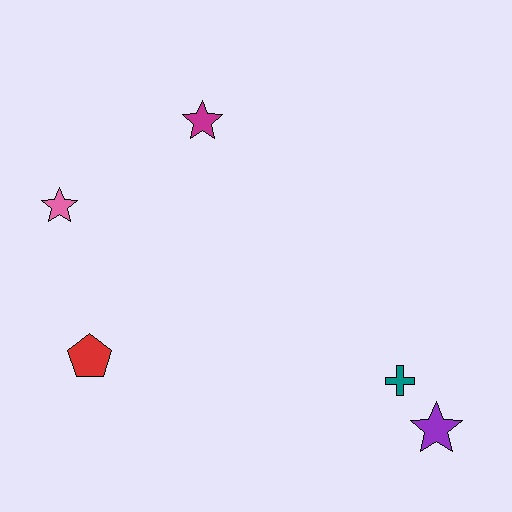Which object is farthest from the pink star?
The purple star is farthest from the pink star.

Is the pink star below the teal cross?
No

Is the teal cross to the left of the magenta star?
No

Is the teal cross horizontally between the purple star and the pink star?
Yes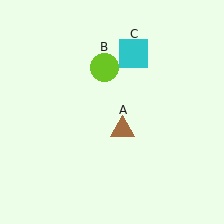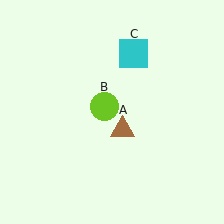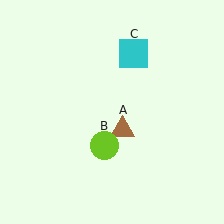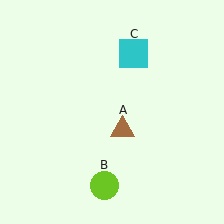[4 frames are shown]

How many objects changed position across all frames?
1 object changed position: lime circle (object B).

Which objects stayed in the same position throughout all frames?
Brown triangle (object A) and cyan square (object C) remained stationary.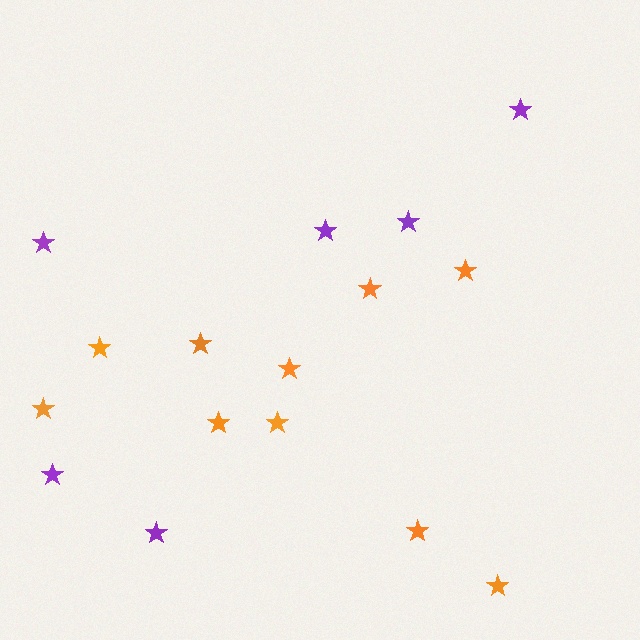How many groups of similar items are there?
There are 2 groups: one group of purple stars (6) and one group of orange stars (10).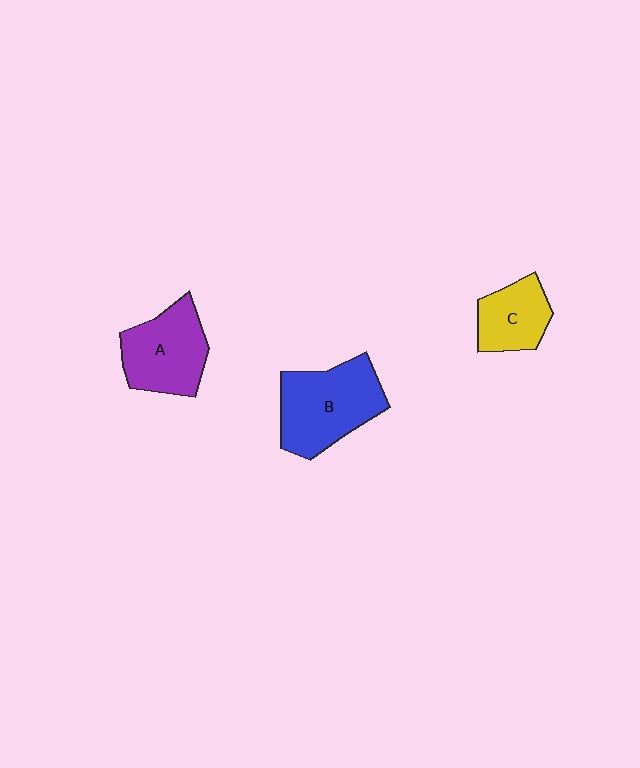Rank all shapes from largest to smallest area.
From largest to smallest: B (blue), A (purple), C (yellow).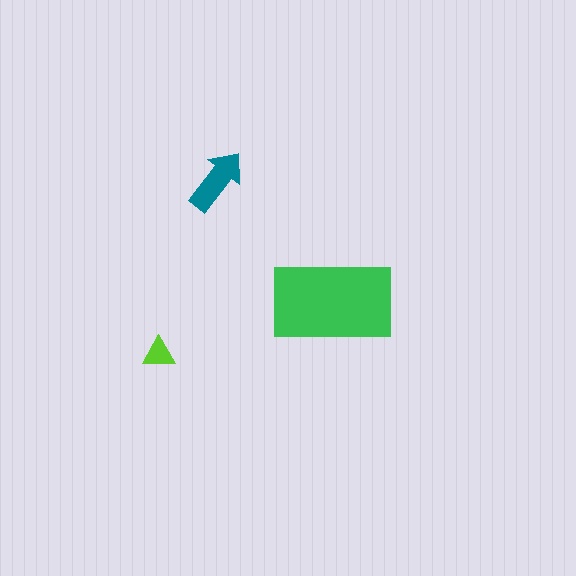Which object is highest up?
The teal arrow is topmost.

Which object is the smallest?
The lime triangle.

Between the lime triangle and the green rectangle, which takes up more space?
The green rectangle.